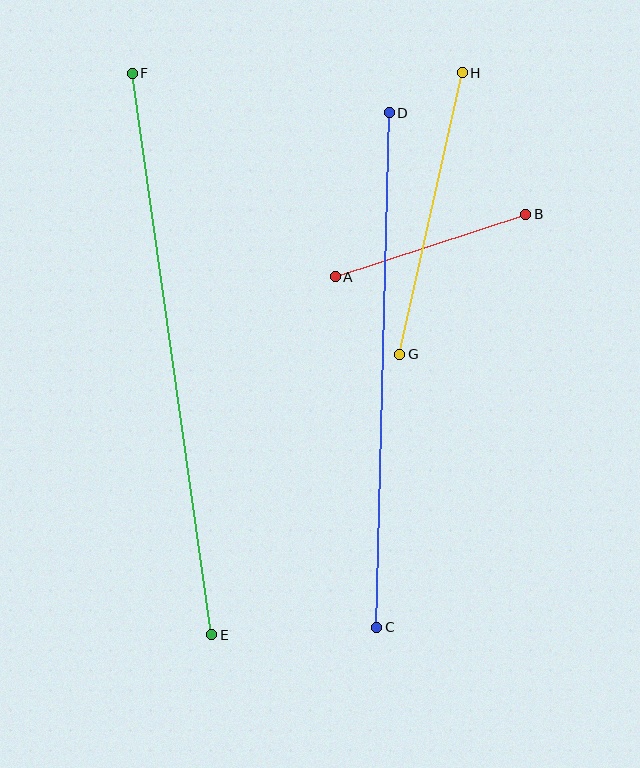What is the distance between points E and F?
The distance is approximately 567 pixels.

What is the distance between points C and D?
The distance is approximately 514 pixels.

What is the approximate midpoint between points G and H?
The midpoint is at approximately (431, 214) pixels.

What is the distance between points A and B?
The distance is approximately 201 pixels.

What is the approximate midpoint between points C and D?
The midpoint is at approximately (383, 370) pixels.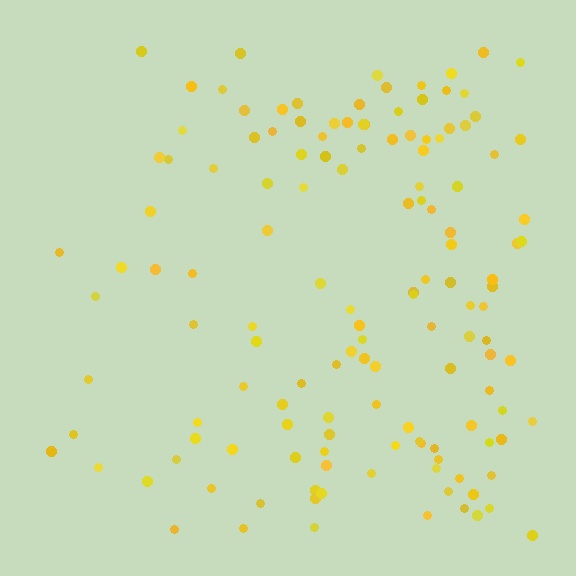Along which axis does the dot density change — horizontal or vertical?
Horizontal.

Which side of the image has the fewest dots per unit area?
The left.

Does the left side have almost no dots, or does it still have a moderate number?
Still a moderate number, just noticeably fewer than the right.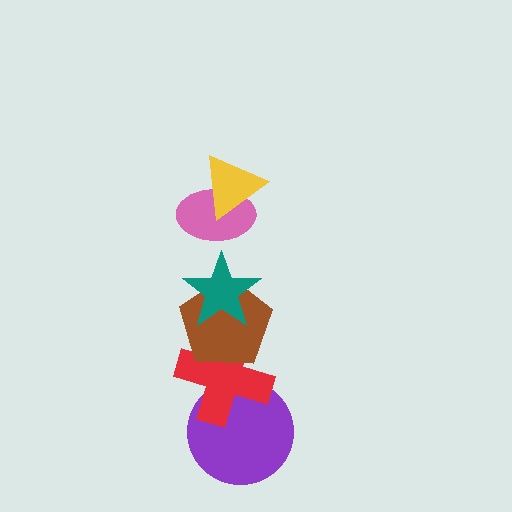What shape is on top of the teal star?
The pink ellipse is on top of the teal star.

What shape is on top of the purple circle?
The red cross is on top of the purple circle.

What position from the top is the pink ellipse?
The pink ellipse is 2nd from the top.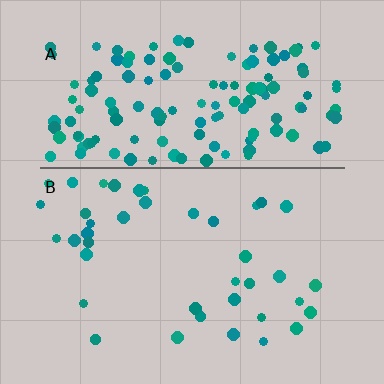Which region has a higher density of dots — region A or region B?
A (the top).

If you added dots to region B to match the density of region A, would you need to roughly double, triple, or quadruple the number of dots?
Approximately quadruple.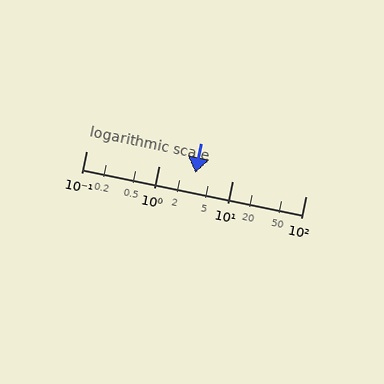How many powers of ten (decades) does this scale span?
The scale spans 3 decades, from 0.1 to 100.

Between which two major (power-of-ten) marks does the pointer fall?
The pointer is between 1 and 10.